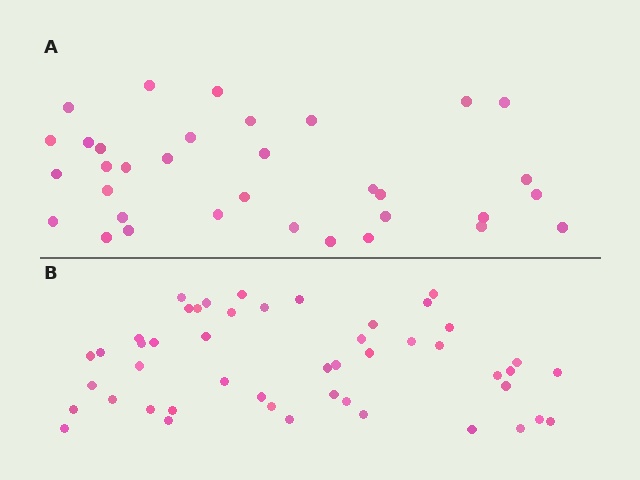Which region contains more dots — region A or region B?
Region B (the bottom region) has more dots.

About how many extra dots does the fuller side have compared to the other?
Region B has approximately 15 more dots than region A.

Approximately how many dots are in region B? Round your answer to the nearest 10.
About 50 dots. (The exact count is 48, which rounds to 50.)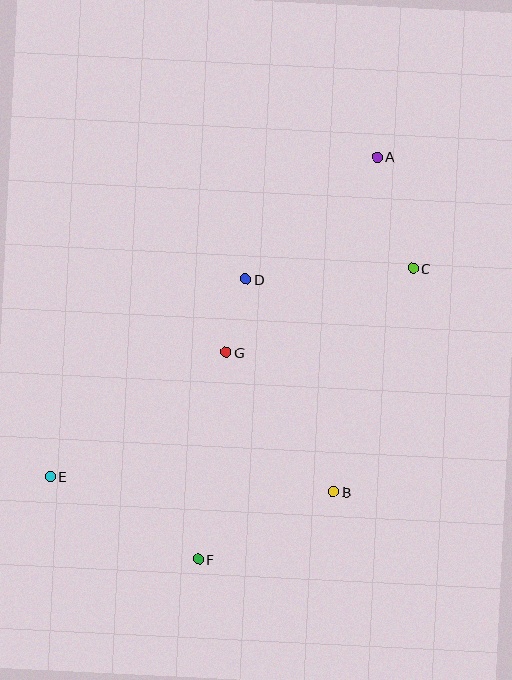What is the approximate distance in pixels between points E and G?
The distance between E and G is approximately 215 pixels.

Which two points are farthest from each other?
Points A and E are farthest from each other.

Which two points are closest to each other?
Points D and G are closest to each other.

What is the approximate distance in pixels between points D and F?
The distance between D and F is approximately 284 pixels.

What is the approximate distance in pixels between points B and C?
The distance between B and C is approximately 237 pixels.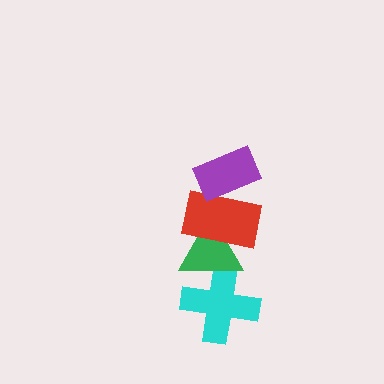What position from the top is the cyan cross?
The cyan cross is 4th from the top.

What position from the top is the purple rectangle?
The purple rectangle is 1st from the top.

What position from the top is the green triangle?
The green triangle is 3rd from the top.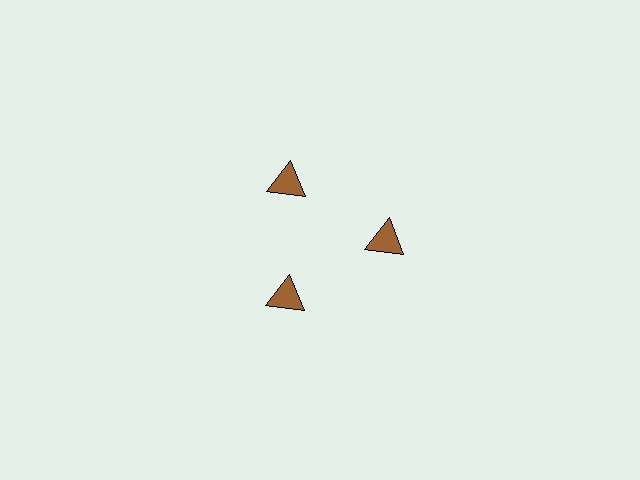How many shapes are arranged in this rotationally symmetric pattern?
There are 3 shapes, arranged in 3 groups of 1.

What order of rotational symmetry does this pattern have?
This pattern has 3-fold rotational symmetry.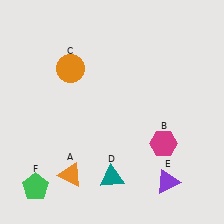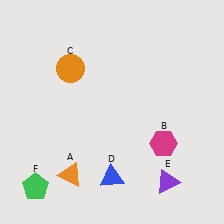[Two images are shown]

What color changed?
The triangle (D) changed from teal in Image 1 to blue in Image 2.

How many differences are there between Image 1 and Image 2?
There is 1 difference between the two images.